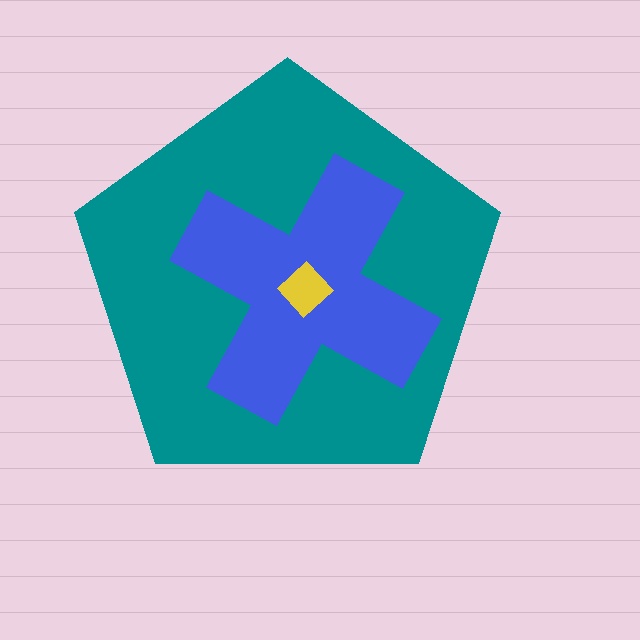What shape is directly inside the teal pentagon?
The blue cross.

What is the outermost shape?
The teal pentagon.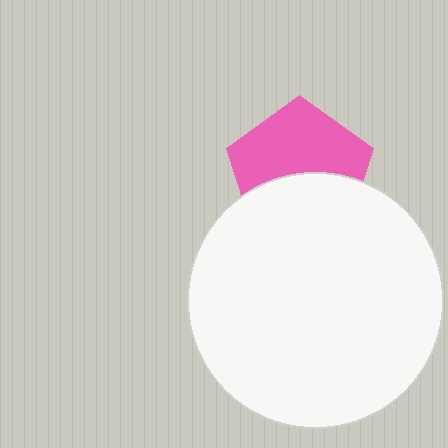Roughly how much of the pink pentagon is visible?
About half of it is visible (roughly 56%).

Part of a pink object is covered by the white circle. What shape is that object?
It is a pentagon.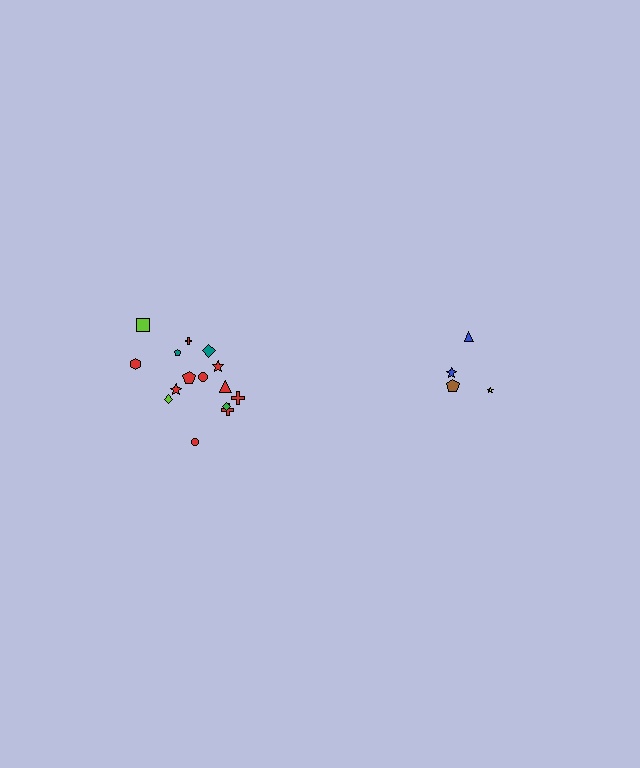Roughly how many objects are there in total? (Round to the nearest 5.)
Roughly 20 objects in total.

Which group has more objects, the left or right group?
The left group.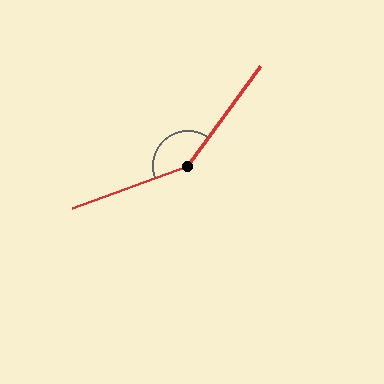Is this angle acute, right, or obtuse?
It is obtuse.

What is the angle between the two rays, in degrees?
Approximately 146 degrees.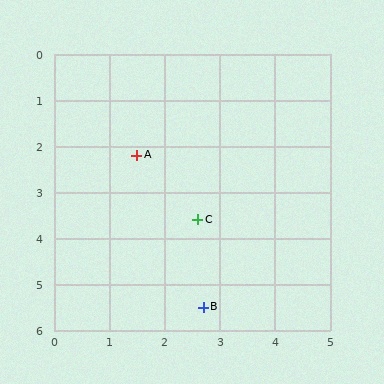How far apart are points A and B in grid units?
Points A and B are about 3.5 grid units apart.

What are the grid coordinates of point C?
Point C is at approximately (2.6, 3.6).